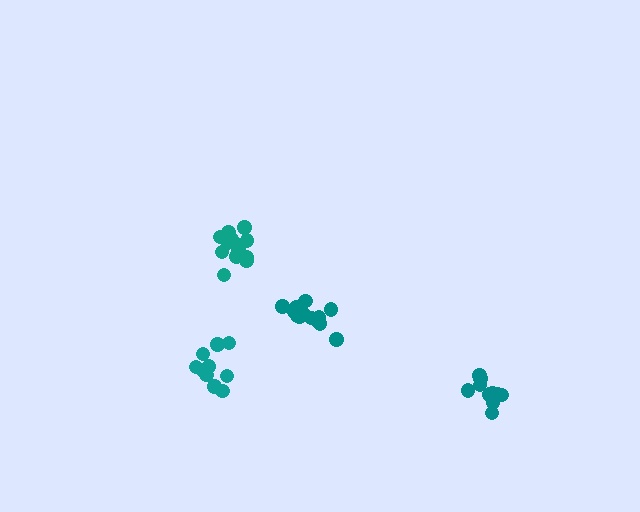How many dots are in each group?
Group 1: 10 dots, Group 2: 14 dots, Group 3: 10 dots, Group 4: 15 dots (49 total).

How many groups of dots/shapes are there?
There are 4 groups.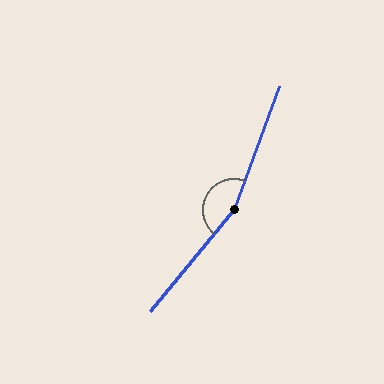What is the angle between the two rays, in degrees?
Approximately 160 degrees.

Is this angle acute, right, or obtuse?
It is obtuse.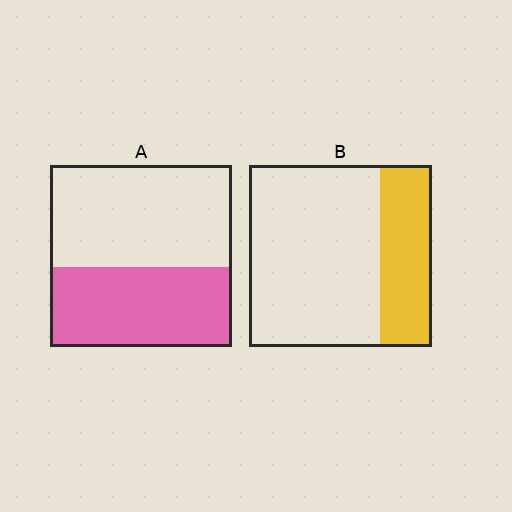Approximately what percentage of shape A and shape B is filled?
A is approximately 45% and B is approximately 30%.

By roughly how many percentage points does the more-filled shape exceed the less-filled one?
By roughly 15 percentage points (A over B).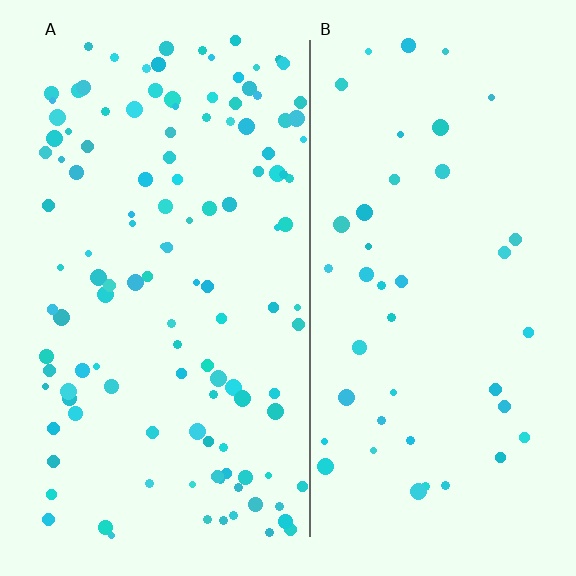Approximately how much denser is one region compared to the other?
Approximately 2.9× — region A over region B.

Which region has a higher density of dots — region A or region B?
A (the left).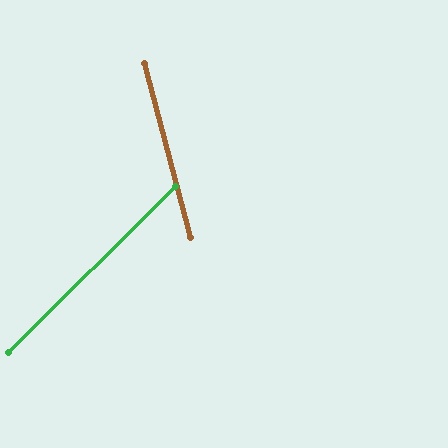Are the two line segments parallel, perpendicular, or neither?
Neither parallel nor perpendicular — they differ by about 60°.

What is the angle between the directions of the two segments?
Approximately 60 degrees.